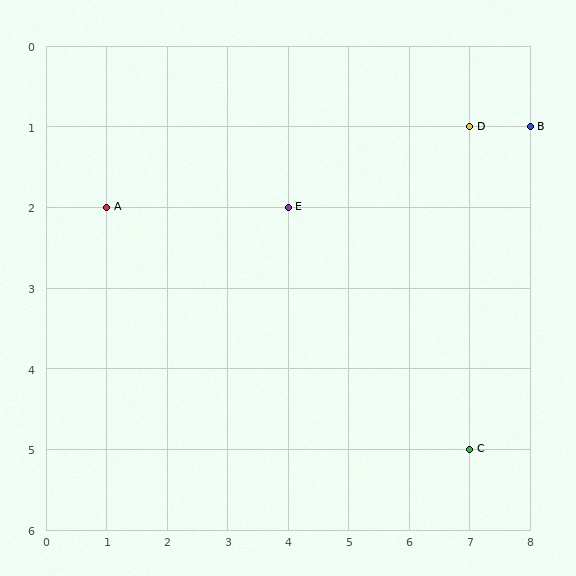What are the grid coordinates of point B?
Point B is at grid coordinates (8, 1).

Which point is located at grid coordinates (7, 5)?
Point C is at (7, 5).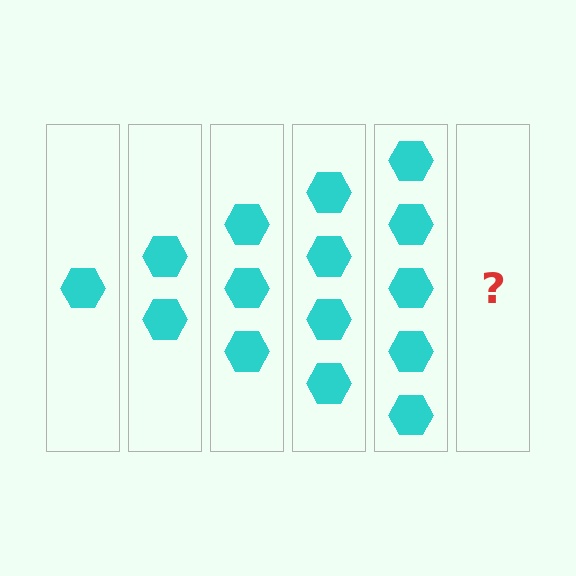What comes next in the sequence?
The next element should be 6 hexagons.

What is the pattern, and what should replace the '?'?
The pattern is that each step adds one more hexagon. The '?' should be 6 hexagons.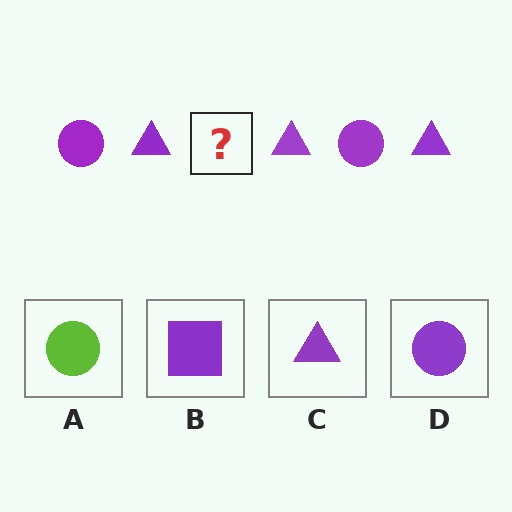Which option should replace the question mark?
Option D.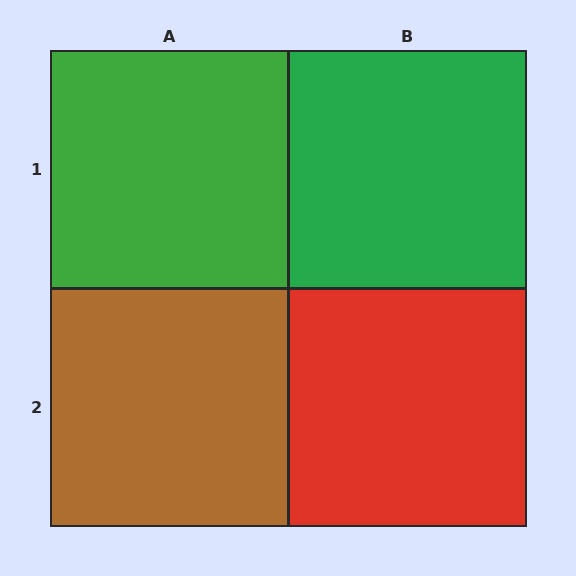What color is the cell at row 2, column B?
Red.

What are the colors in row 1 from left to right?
Green, green.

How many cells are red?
1 cell is red.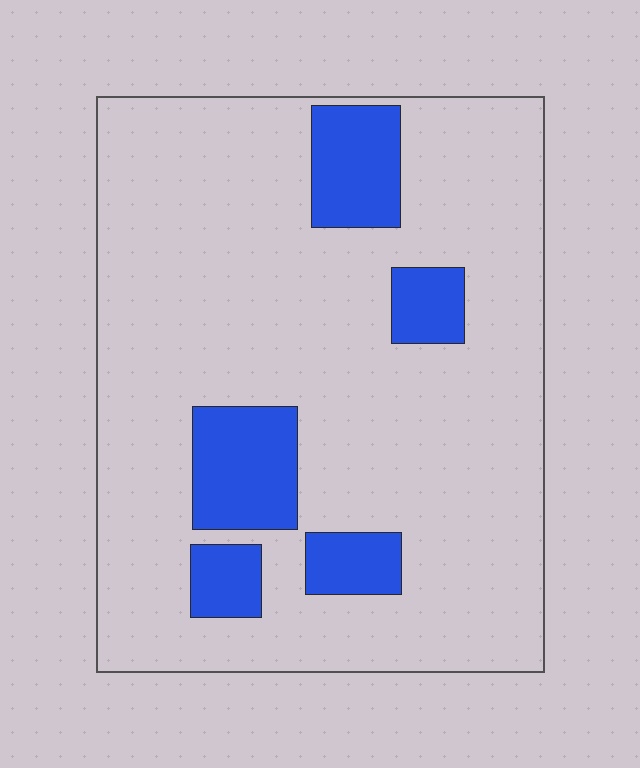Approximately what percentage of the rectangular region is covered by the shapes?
Approximately 15%.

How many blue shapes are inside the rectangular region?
5.